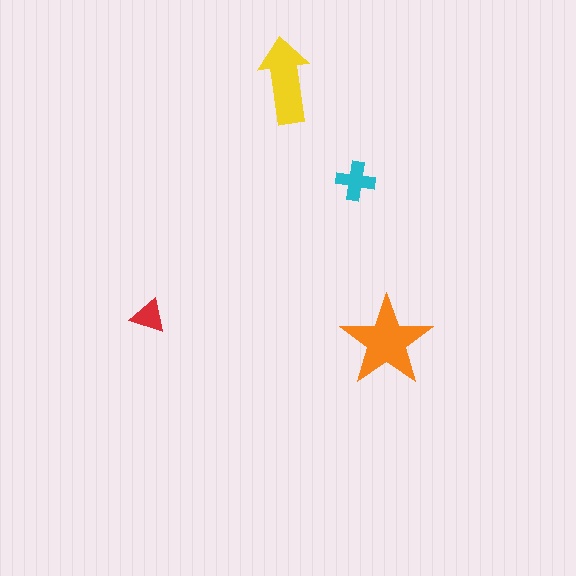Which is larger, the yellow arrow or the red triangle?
The yellow arrow.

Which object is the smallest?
The red triangle.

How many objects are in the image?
There are 4 objects in the image.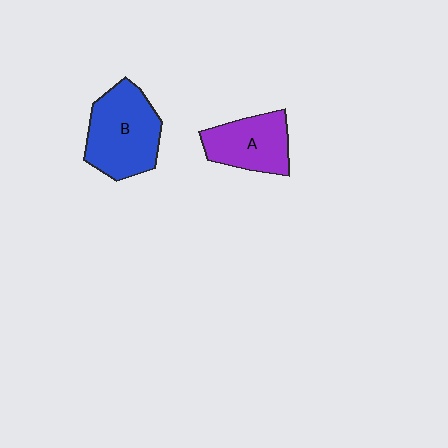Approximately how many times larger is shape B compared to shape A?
Approximately 1.3 times.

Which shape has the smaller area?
Shape A (purple).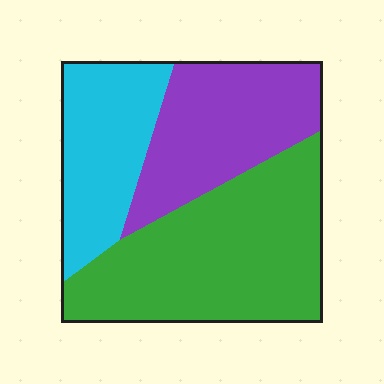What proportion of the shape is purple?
Purple covers about 30% of the shape.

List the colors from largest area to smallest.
From largest to smallest: green, purple, cyan.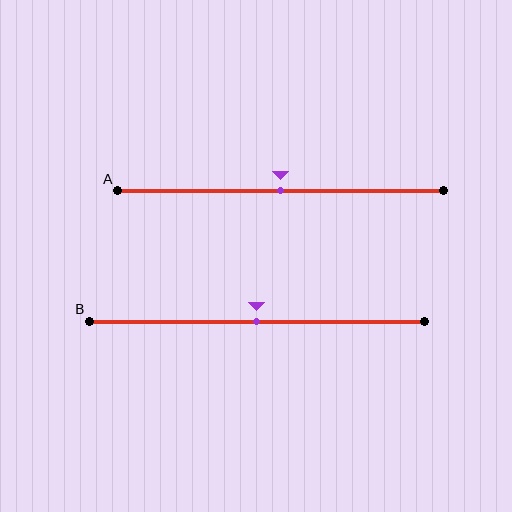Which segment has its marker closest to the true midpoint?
Segment A has its marker closest to the true midpoint.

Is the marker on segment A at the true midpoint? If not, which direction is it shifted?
Yes, the marker on segment A is at the true midpoint.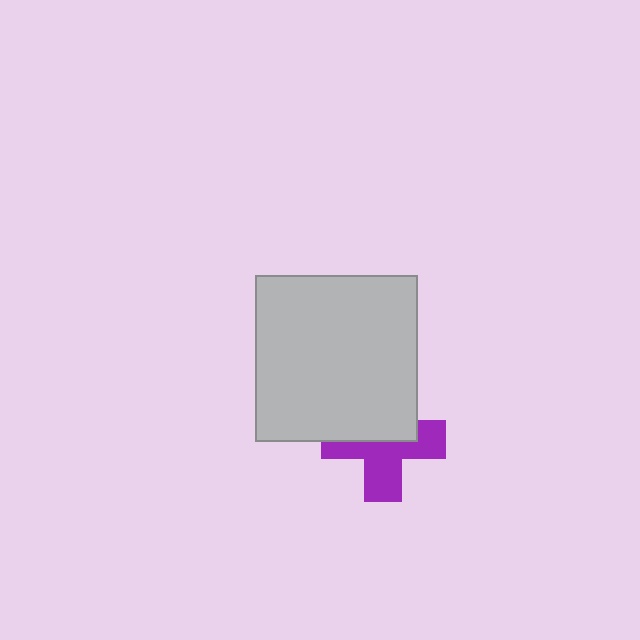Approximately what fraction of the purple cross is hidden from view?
Roughly 45% of the purple cross is hidden behind the light gray rectangle.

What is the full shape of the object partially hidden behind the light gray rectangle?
The partially hidden object is a purple cross.